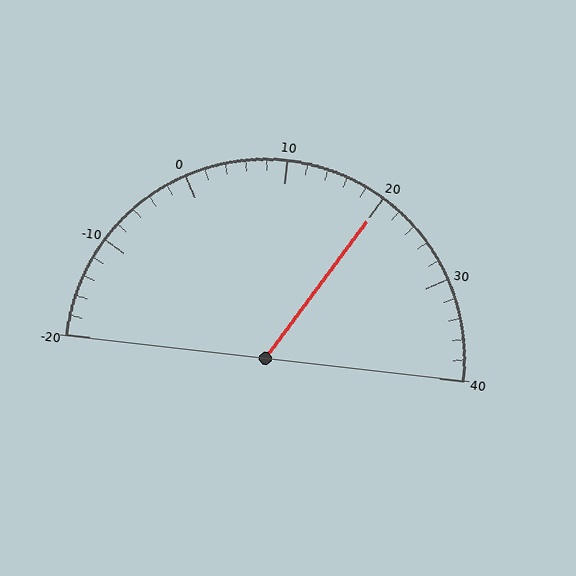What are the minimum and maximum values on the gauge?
The gauge ranges from -20 to 40.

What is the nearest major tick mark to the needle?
The nearest major tick mark is 20.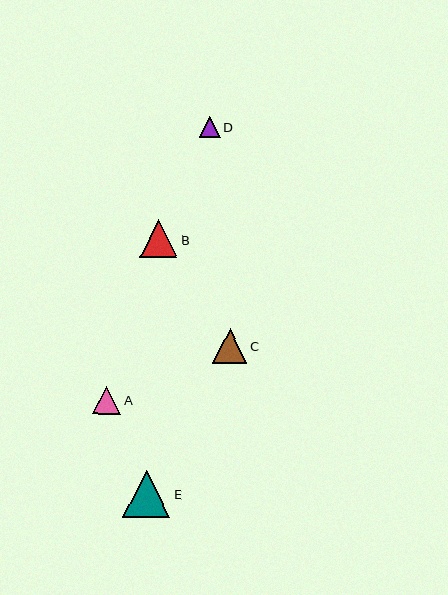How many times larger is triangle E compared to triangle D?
Triangle E is approximately 2.2 times the size of triangle D.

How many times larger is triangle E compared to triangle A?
Triangle E is approximately 1.6 times the size of triangle A.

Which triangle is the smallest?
Triangle D is the smallest with a size of approximately 21 pixels.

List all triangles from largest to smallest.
From largest to smallest: E, B, C, A, D.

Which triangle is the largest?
Triangle E is the largest with a size of approximately 47 pixels.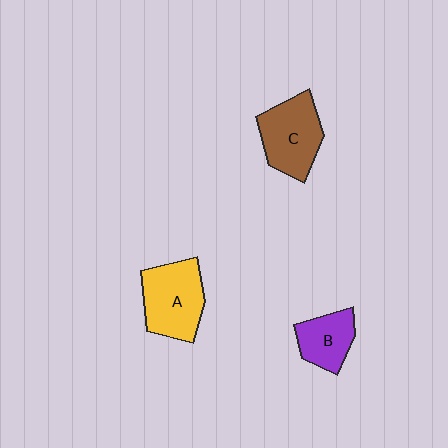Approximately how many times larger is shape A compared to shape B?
Approximately 1.5 times.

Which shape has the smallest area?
Shape B (purple).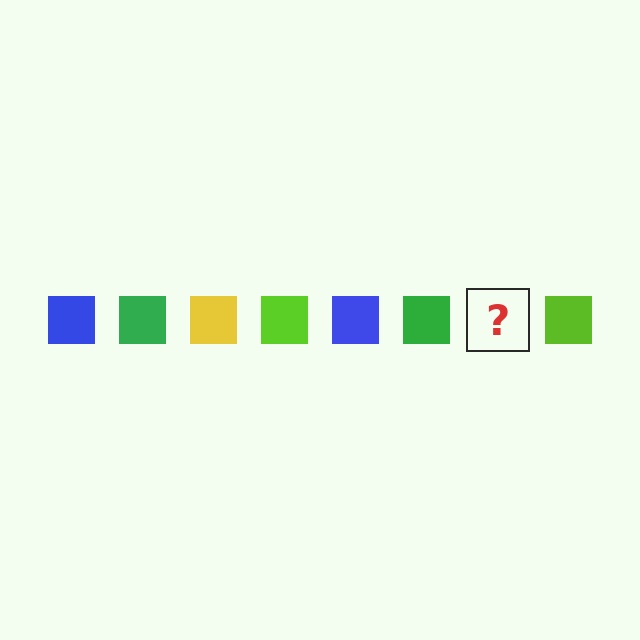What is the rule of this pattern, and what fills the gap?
The rule is that the pattern cycles through blue, green, yellow, lime squares. The gap should be filled with a yellow square.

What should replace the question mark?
The question mark should be replaced with a yellow square.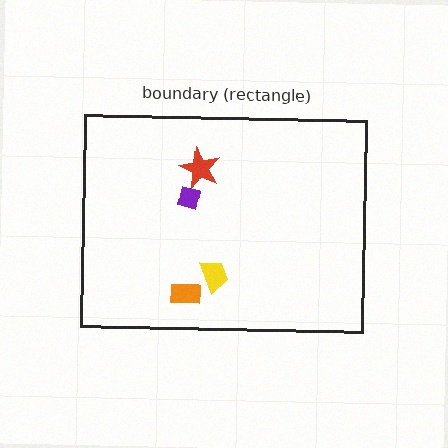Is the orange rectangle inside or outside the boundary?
Inside.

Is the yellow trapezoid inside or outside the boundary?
Inside.